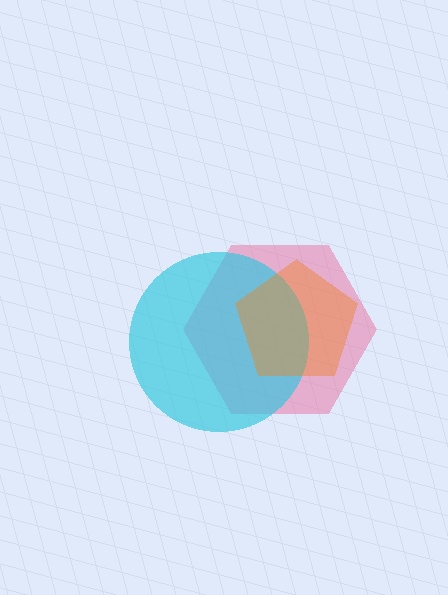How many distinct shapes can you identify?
There are 3 distinct shapes: a pink hexagon, a cyan circle, an orange pentagon.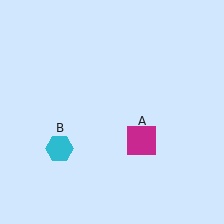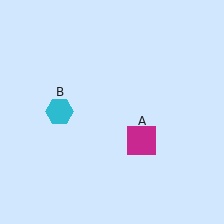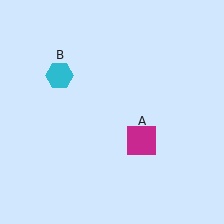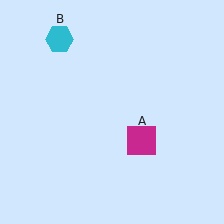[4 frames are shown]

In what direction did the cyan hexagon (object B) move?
The cyan hexagon (object B) moved up.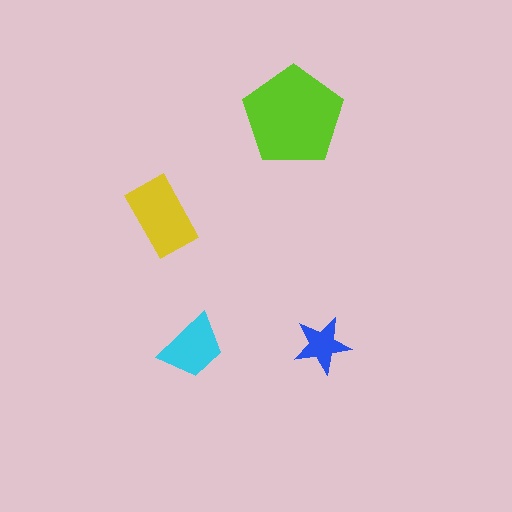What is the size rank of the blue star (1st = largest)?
4th.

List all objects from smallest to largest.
The blue star, the cyan trapezoid, the yellow rectangle, the lime pentagon.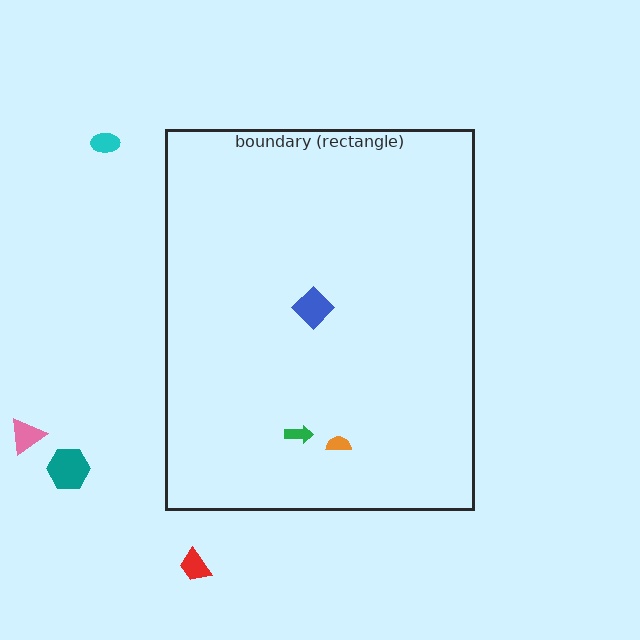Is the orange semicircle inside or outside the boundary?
Inside.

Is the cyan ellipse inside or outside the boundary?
Outside.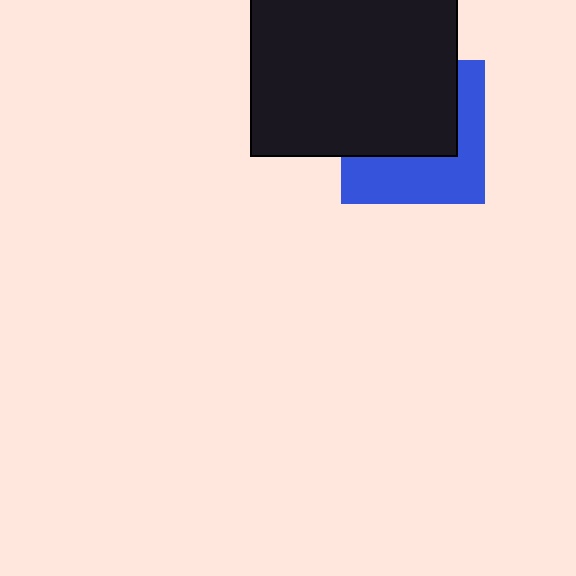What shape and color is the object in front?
The object in front is a black square.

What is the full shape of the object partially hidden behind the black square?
The partially hidden object is a blue square.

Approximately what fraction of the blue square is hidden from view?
Roughly 55% of the blue square is hidden behind the black square.